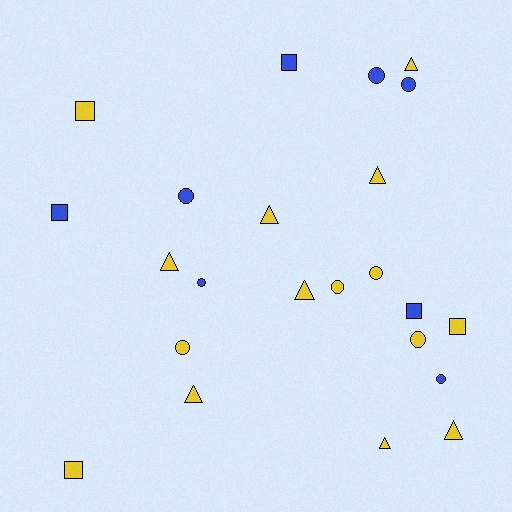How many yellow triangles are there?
There are 8 yellow triangles.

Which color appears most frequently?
Yellow, with 15 objects.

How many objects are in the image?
There are 23 objects.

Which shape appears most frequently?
Circle, with 9 objects.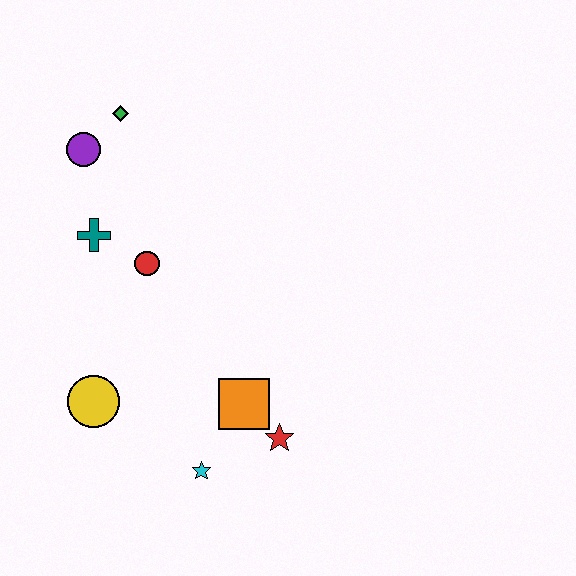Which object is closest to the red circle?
The teal cross is closest to the red circle.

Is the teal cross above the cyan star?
Yes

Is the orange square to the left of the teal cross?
No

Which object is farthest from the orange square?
The green diamond is farthest from the orange square.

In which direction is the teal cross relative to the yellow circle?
The teal cross is above the yellow circle.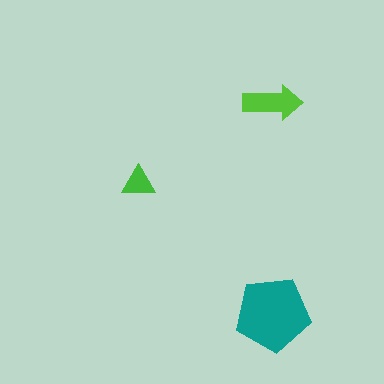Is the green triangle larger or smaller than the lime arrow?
Smaller.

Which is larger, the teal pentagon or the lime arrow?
The teal pentagon.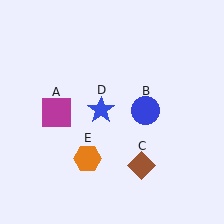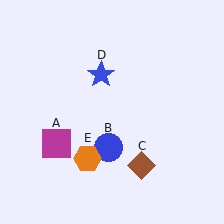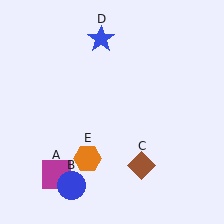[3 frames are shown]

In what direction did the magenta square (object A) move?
The magenta square (object A) moved down.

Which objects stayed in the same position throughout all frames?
Brown diamond (object C) and orange hexagon (object E) remained stationary.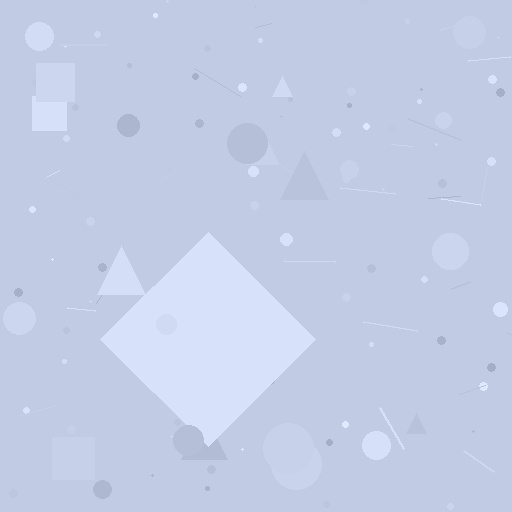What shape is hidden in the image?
A diamond is hidden in the image.